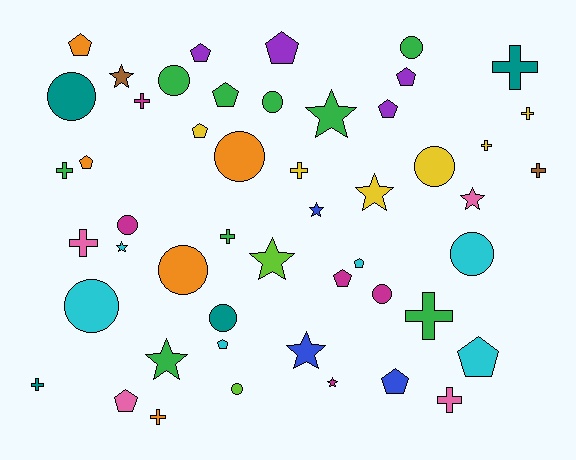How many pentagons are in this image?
There are 14 pentagons.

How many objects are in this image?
There are 50 objects.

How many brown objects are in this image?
There are 2 brown objects.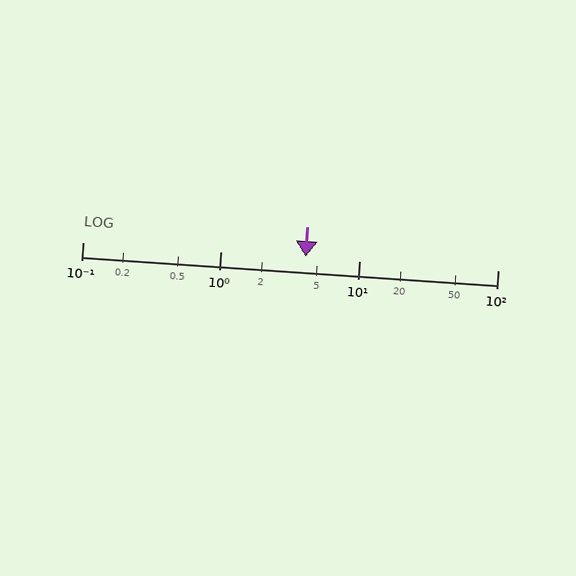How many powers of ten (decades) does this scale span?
The scale spans 3 decades, from 0.1 to 100.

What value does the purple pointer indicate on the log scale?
The pointer indicates approximately 4.1.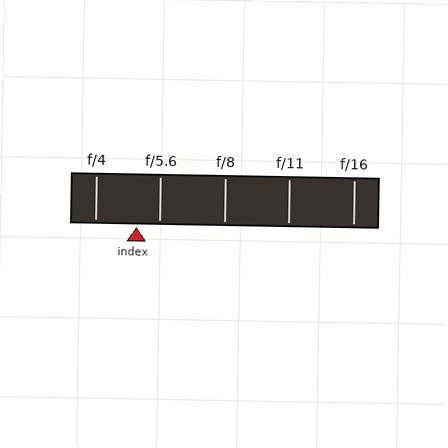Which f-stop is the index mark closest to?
The index mark is closest to f/5.6.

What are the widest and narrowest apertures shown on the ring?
The widest aperture shown is f/4 and the narrowest is f/16.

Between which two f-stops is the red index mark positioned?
The index mark is between f/4 and f/5.6.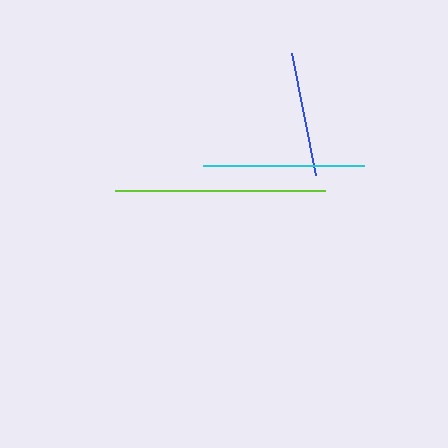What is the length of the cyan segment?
The cyan segment is approximately 161 pixels long.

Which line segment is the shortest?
The blue line is the shortest at approximately 124 pixels.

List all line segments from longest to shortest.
From longest to shortest: lime, cyan, blue.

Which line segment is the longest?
The lime line is the longest at approximately 210 pixels.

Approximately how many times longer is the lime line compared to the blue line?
The lime line is approximately 1.7 times the length of the blue line.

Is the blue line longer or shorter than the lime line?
The lime line is longer than the blue line.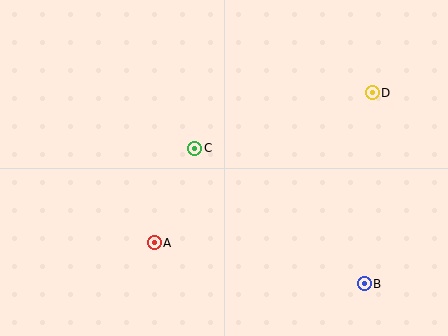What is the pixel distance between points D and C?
The distance between D and C is 186 pixels.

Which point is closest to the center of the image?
Point C at (195, 148) is closest to the center.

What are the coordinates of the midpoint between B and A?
The midpoint between B and A is at (259, 263).